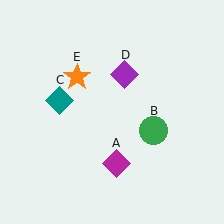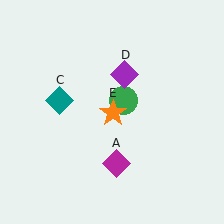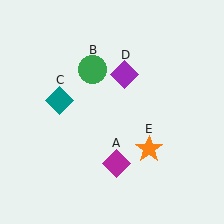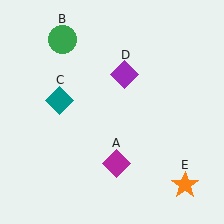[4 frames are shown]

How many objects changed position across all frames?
2 objects changed position: green circle (object B), orange star (object E).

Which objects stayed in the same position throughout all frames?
Magenta diamond (object A) and teal diamond (object C) and purple diamond (object D) remained stationary.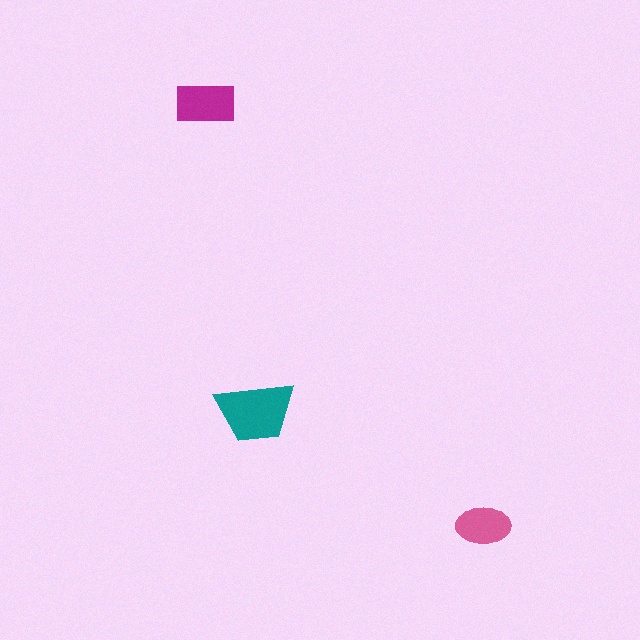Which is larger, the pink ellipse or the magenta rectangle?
The magenta rectangle.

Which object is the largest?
The teal trapezoid.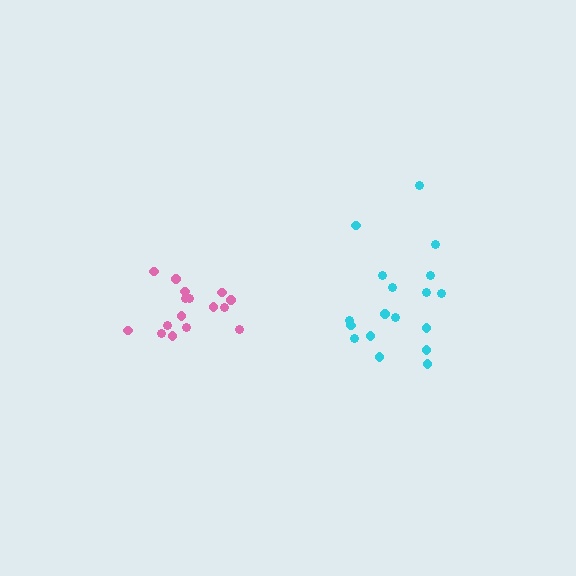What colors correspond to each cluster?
The clusters are colored: pink, cyan.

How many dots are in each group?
Group 1: 16 dots, Group 2: 18 dots (34 total).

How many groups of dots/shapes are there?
There are 2 groups.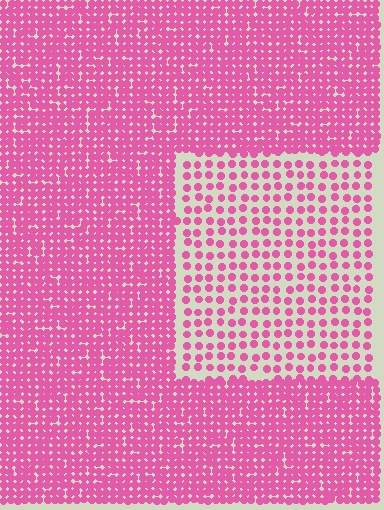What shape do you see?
I see a rectangle.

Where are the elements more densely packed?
The elements are more densely packed outside the rectangle boundary.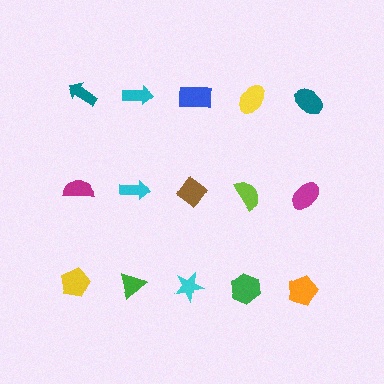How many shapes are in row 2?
5 shapes.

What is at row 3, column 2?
A green triangle.